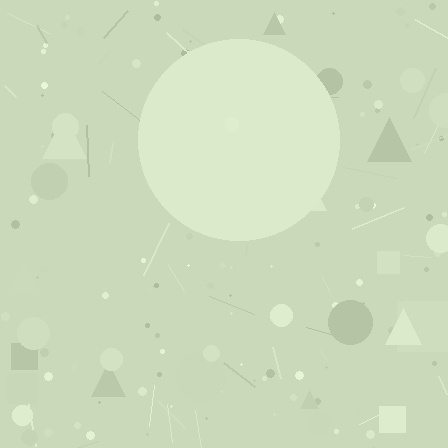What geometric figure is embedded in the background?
A circle is embedded in the background.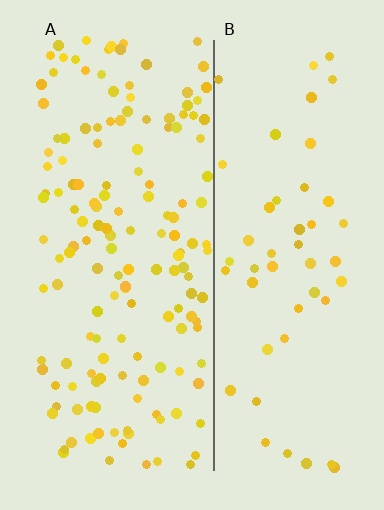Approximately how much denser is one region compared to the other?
Approximately 2.9× — region A over region B.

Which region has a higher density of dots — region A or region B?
A (the left).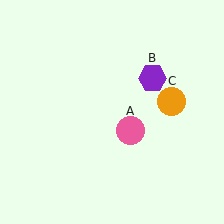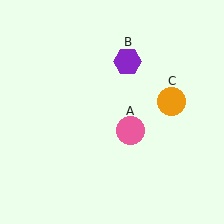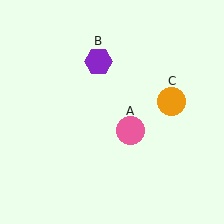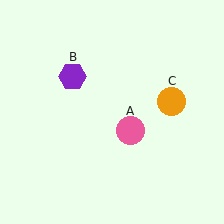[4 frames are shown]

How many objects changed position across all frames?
1 object changed position: purple hexagon (object B).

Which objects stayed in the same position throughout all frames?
Pink circle (object A) and orange circle (object C) remained stationary.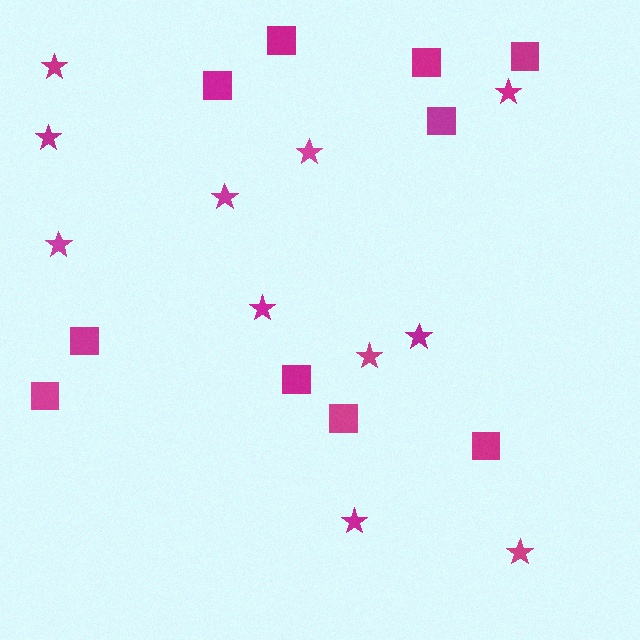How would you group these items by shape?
There are 2 groups: one group of stars (11) and one group of squares (10).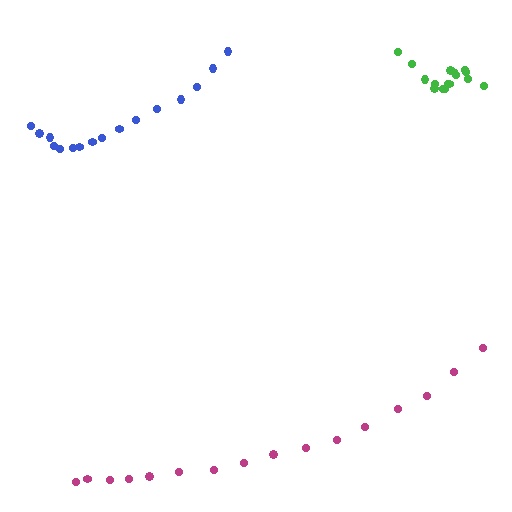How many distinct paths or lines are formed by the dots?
There are 3 distinct paths.